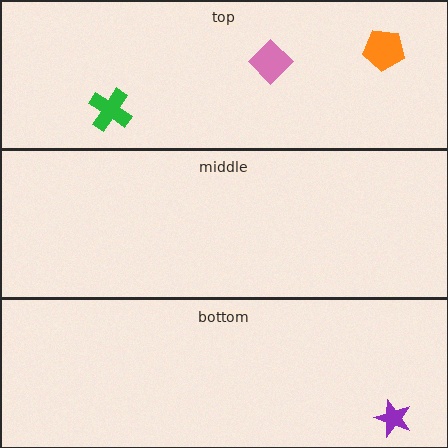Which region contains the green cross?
The top region.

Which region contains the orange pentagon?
The top region.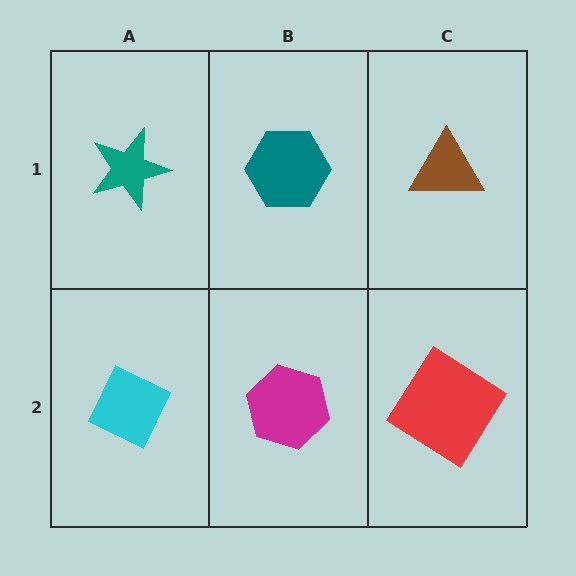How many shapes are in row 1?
3 shapes.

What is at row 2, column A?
A cyan diamond.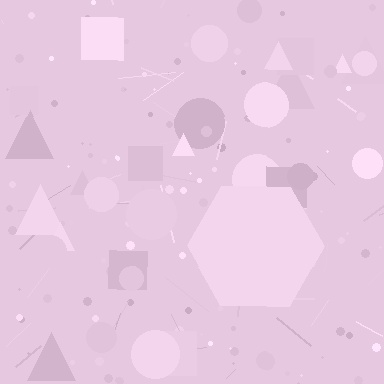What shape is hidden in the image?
A hexagon is hidden in the image.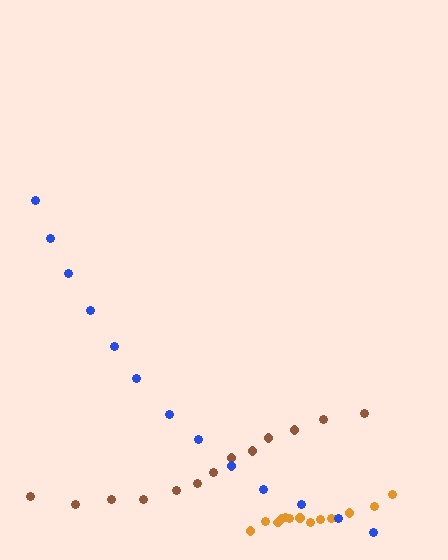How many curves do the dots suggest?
There are 3 distinct paths.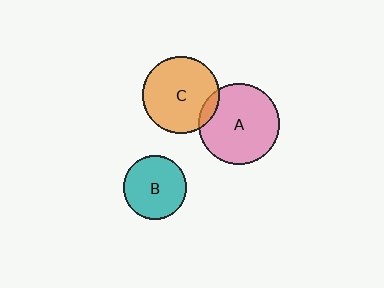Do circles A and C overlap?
Yes.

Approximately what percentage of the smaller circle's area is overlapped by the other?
Approximately 10%.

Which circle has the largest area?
Circle A (pink).